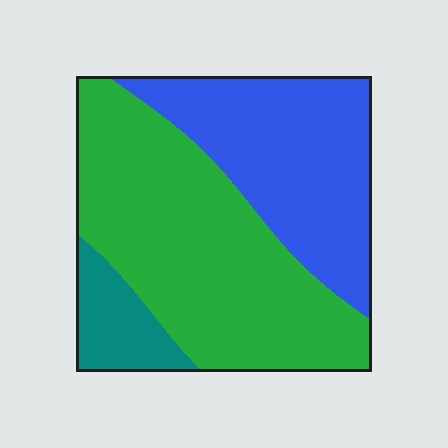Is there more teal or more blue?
Blue.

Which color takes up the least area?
Teal, at roughly 10%.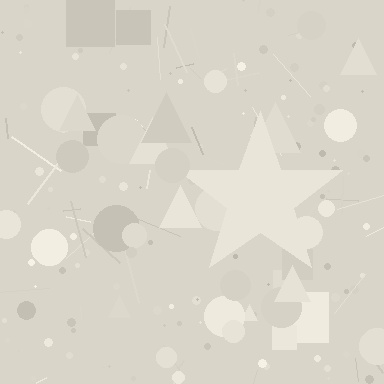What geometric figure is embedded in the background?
A star is embedded in the background.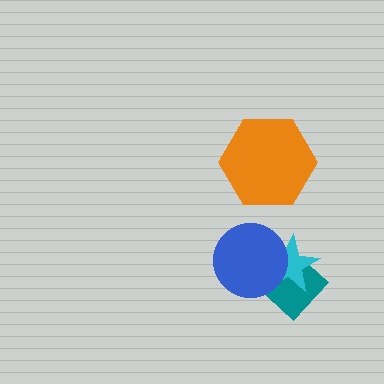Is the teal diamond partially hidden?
Yes, it is partially covered by another shape.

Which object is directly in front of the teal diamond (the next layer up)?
The cyan star is directly in front of the teal diamond.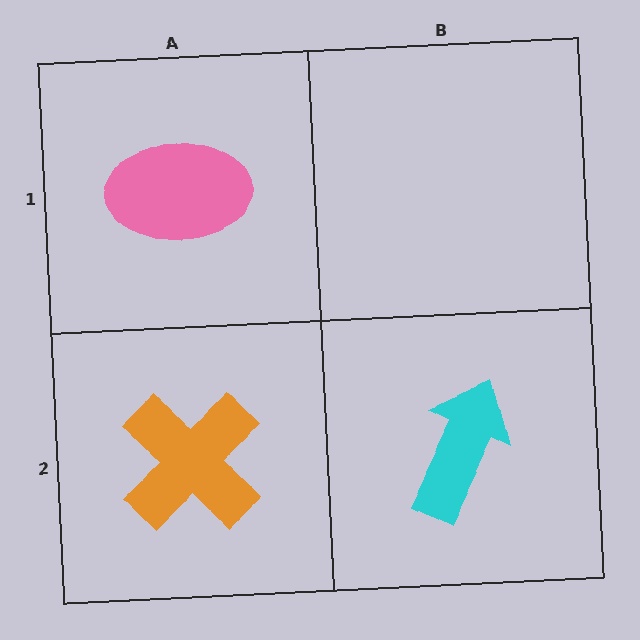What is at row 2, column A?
An orange cross.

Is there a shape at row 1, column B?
No, that cell is empty.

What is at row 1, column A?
A pink ellipse.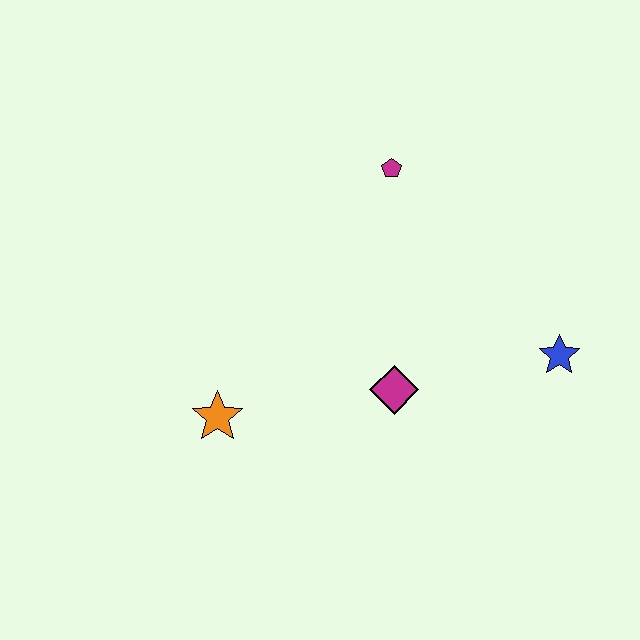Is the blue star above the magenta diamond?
Yes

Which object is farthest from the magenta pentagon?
The orange star is farthest from the magenta pentagon.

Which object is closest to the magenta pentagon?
The magenta diamond is closest to the magenta pentagon.